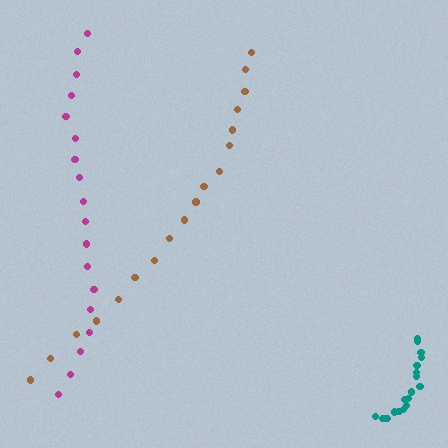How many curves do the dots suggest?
There are 3 distinct paths.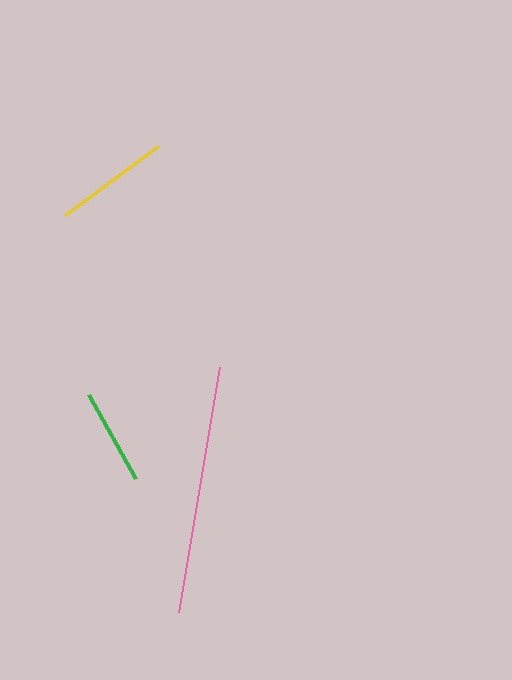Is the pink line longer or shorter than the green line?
The pink line is longer than the green line.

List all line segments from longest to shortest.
From longest to shortest: pink, yellow, green.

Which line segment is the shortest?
The green line is the shortest at approximately 96 pixels.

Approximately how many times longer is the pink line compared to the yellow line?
The pink line is approximately 2.1 times the length of the yellow line.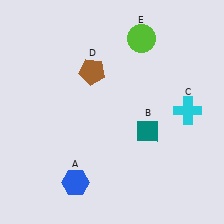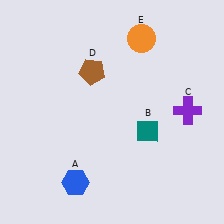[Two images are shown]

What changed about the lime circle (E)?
In Image 1, E is lime. In Image 2, it changed to orange.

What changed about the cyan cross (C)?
In Image 1, C is cyan. In Image 2, it changed to purple.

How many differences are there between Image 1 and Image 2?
There are 2 differences between the two images.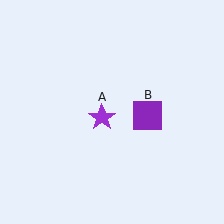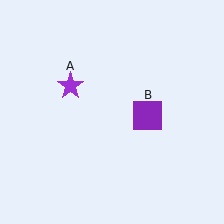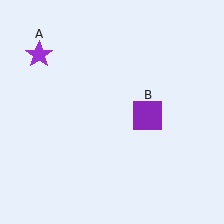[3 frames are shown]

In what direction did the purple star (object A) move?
The purple star (object A) moved up and to the left.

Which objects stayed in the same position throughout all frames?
Purple square (object B) remained stationary.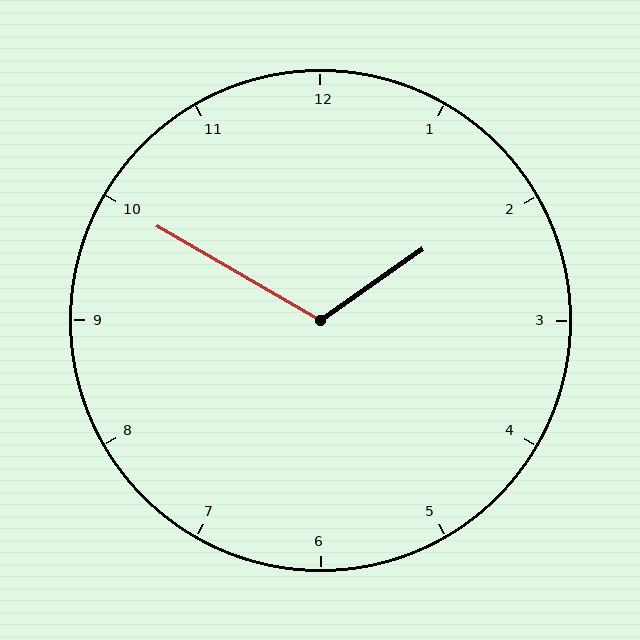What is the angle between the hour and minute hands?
Approximately 115 degrees.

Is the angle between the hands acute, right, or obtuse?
It is obtuse.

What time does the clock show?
1:50.